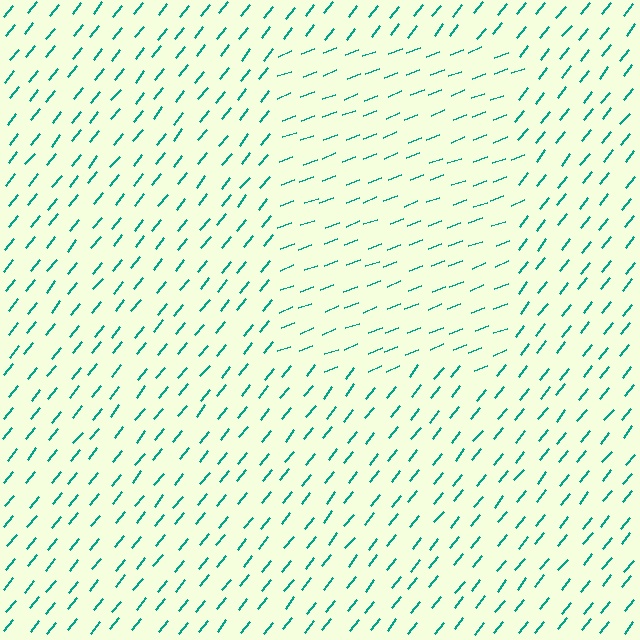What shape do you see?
I see a rectangle.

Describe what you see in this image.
The image is filled with small teal line segments. A rectangle region in the image has lines oriented differently from the surrounding lines, creating a visible texture boundary.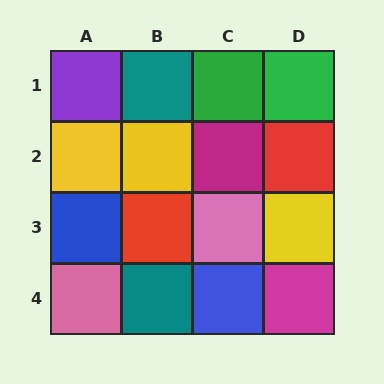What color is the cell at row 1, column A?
Purple.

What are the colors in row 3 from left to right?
Blue, red, pink, yellow.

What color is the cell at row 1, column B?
Teal.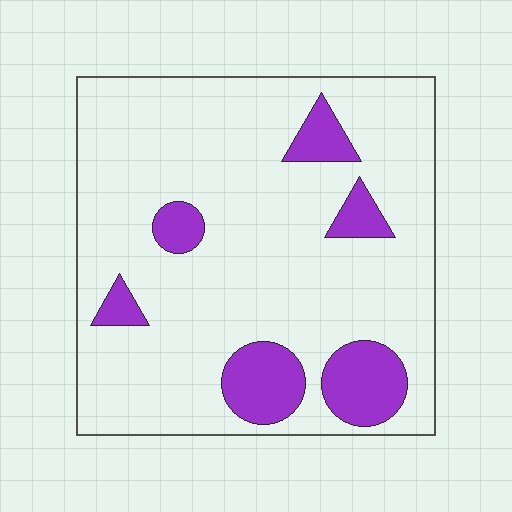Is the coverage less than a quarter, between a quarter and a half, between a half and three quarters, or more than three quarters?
Less than a quarter.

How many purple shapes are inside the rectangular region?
6.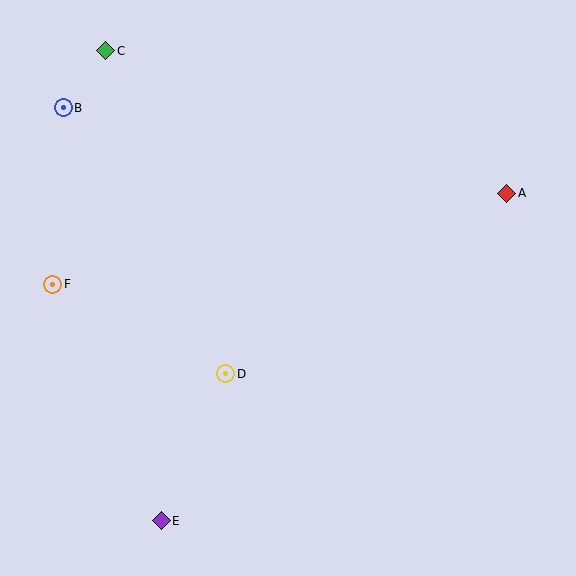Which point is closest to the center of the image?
Point D at (226, 374) is closest to the center.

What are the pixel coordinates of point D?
Point D is at (226, 374).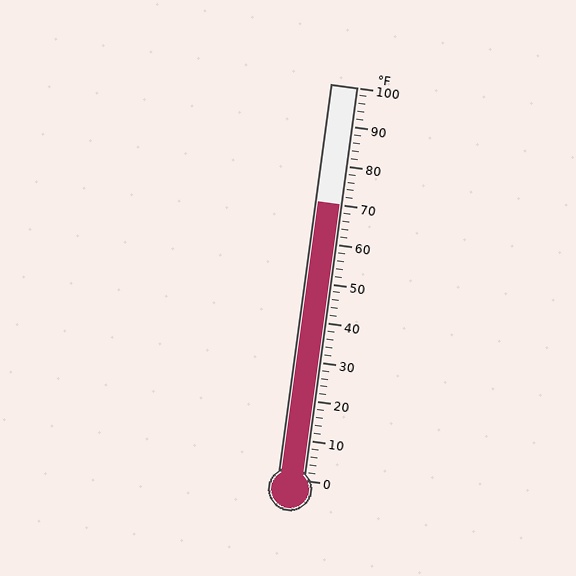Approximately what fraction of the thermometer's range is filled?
The thermometer is filled to approximately 70% of its range.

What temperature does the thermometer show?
The thermometer shows approximately 70°F.